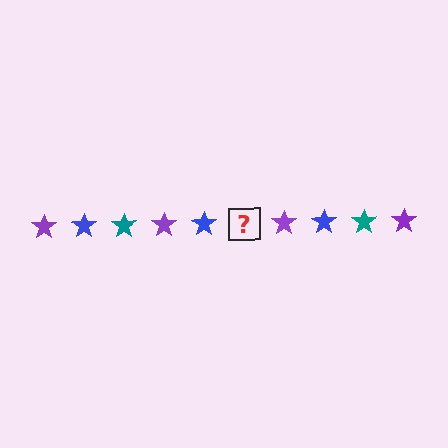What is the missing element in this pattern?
The missing element is a teal star.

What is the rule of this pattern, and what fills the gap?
The rule is that the pattern cycles through purple, blue, teal stars. The gap should be filled with a teal star.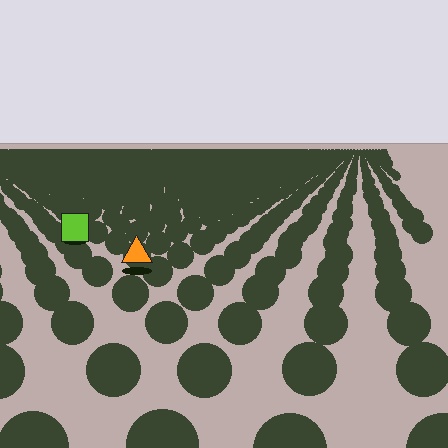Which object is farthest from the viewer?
The lime square is farthest from the viewer. It appears smaller and the ground texture around it is denser.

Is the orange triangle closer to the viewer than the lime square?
Yes. The orange triangle is closer — you can tell from the texture gradient: the ground texture is coarser near it.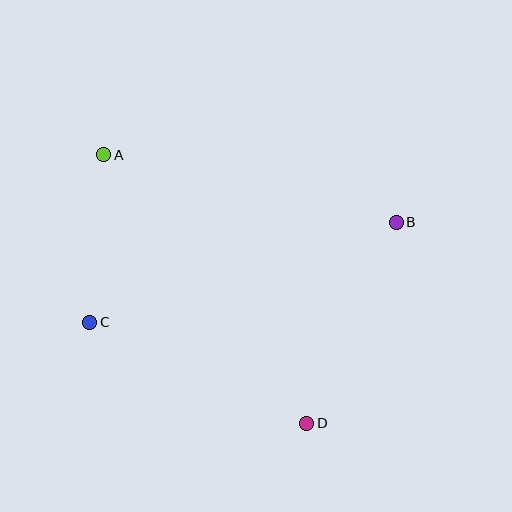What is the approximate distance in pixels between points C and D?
The distance between C and D is approximately 240 pixels.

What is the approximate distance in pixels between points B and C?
The distance between B and C is approximately 322 pixels.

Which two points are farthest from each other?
Points A and D are farthest from each other.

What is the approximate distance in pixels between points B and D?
The distance between B and D is approximately 220 pixels.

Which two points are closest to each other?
Points A and C are closest to each other.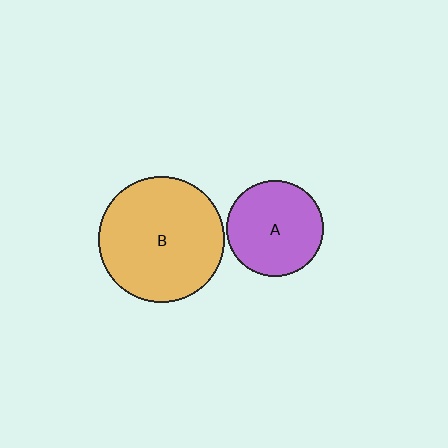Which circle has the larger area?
Circle B (orange).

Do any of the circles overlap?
No, none of the circles overlap.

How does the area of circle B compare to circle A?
Approximately 1.7 times.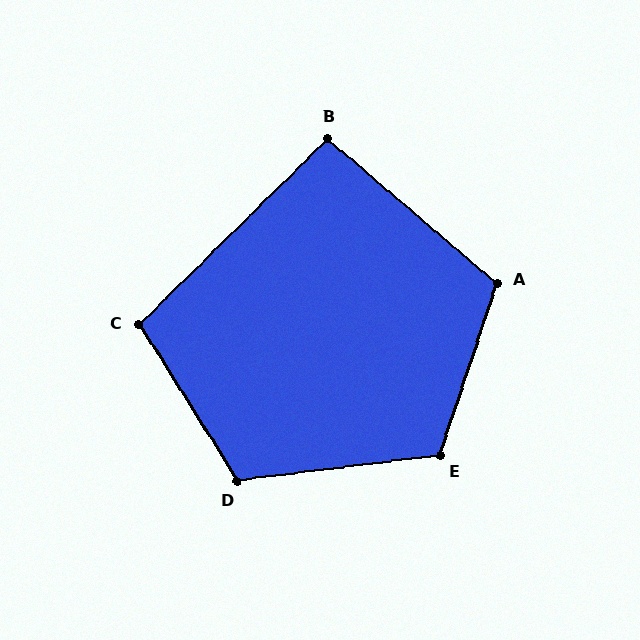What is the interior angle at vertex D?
Approximately 115 degrees (obtuse).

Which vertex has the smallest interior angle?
B, at approximately 95 degrees.